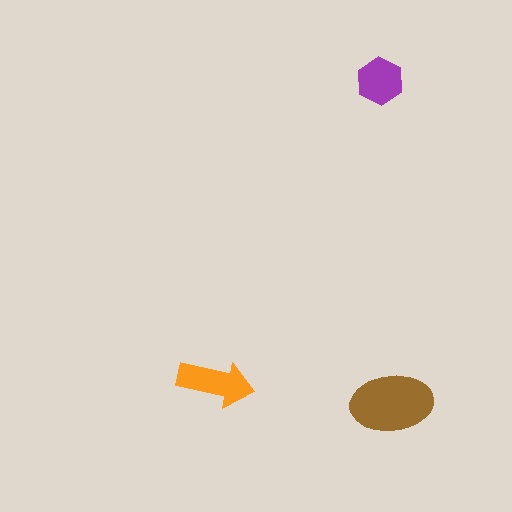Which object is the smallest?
The purple hexagon.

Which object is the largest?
The brown ellipse.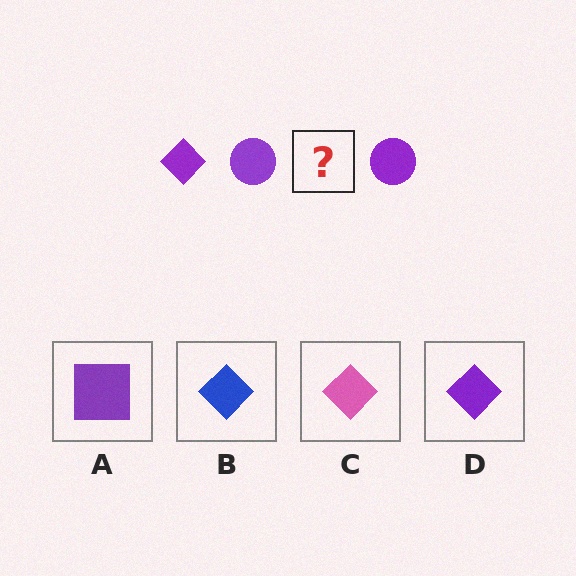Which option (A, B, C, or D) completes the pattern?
D.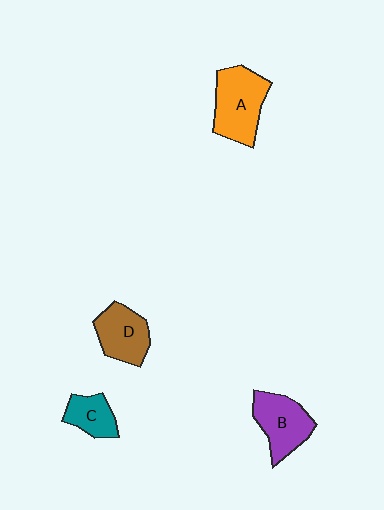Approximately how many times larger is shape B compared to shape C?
Approximately 1.6 times.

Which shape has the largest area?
Shape A (orange).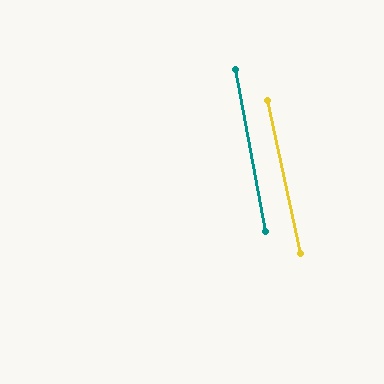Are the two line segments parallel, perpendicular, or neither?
Parallel — their directions differ by only 1.6°.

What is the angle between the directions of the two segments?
Approximately 2 degrees.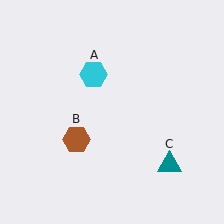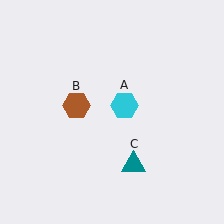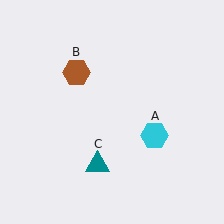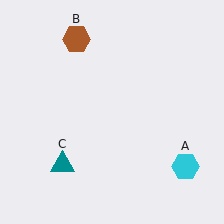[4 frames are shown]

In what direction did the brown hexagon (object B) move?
The brown hexagon (object B) moved up.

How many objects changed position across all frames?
3 objects changed position: cyan hexagon (object A), brown hexagon (object B), teal triangle (object C).